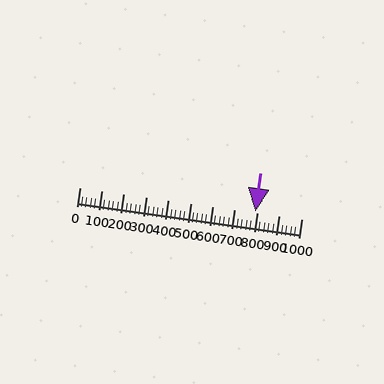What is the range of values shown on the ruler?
The ruler shows values from 0 to 1000.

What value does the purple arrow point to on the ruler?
The purple arrow points to approximately 794.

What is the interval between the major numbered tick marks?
The major tick marks are spaced 100 units apart.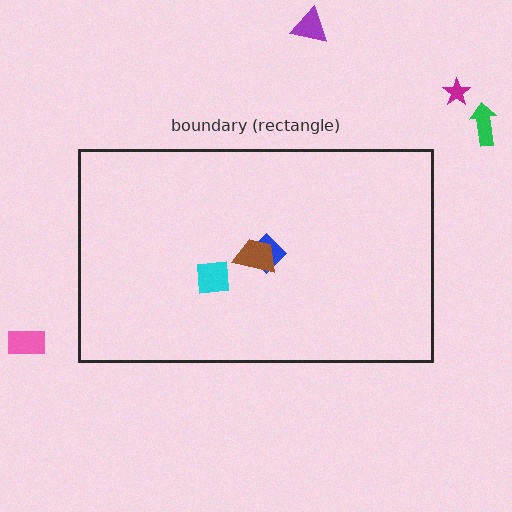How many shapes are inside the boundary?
3 inside, 4 outside.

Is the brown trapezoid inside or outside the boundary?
Inside.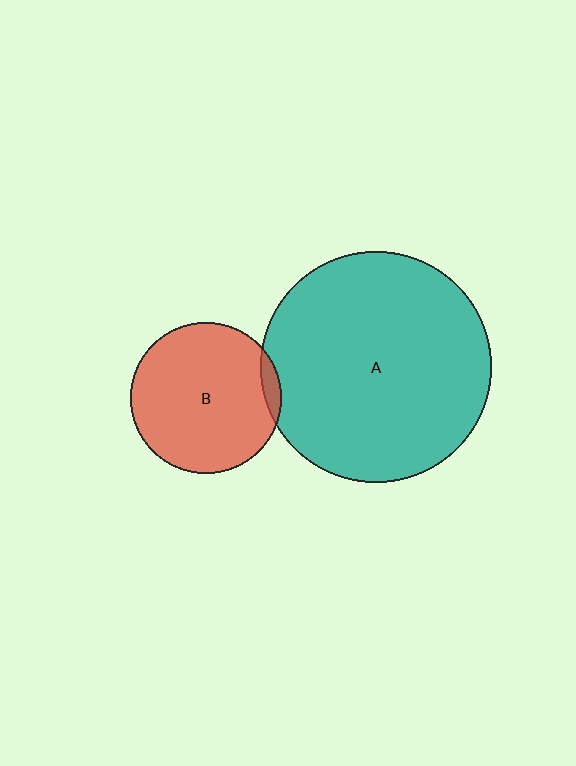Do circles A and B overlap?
Yes.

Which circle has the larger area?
Circle A (teal).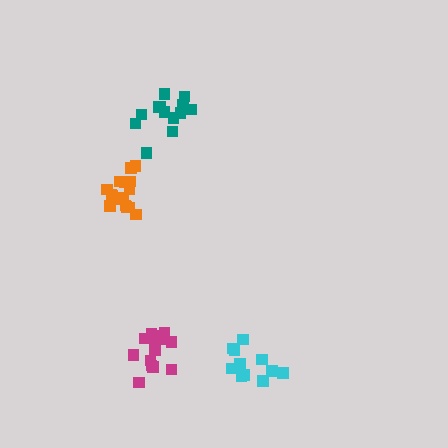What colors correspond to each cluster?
The clusters are colored: orange, magenta, teal, cyan.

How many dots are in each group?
Group 1: 16 dots, Group 2: 15 dots, Group 3: 13 dots, Group 4: 12 dots (56 total).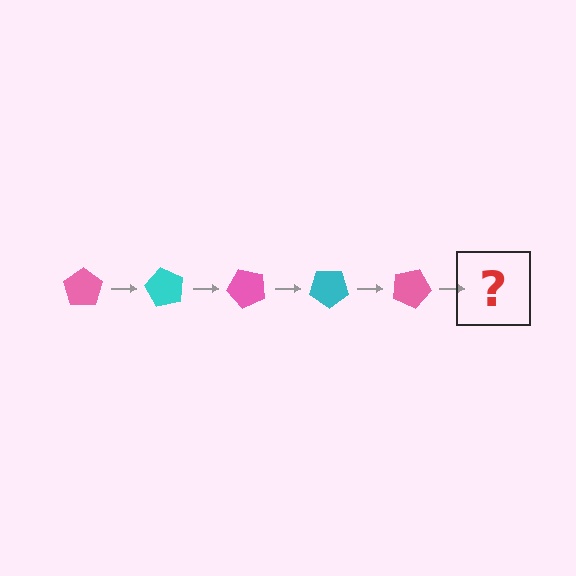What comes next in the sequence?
The next element should be a cyan pentagon, rotated 300 degrees from the start.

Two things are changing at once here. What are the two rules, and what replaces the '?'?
The two rules are that it rotates 60 degrees each step and the color cycles through pink and cyan. The '?' should be a cyan pentagon, rotated 300 degrees from the start.